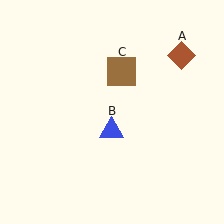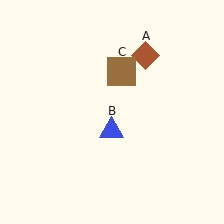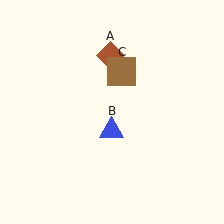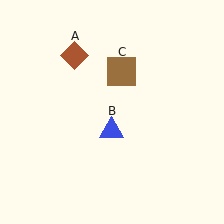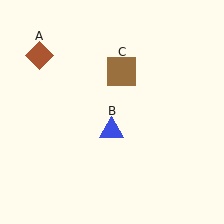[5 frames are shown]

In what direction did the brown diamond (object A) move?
The brown diamond (object A) moved left.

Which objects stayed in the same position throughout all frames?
Blue triangle (object B) and brown square (object C) remained stationary.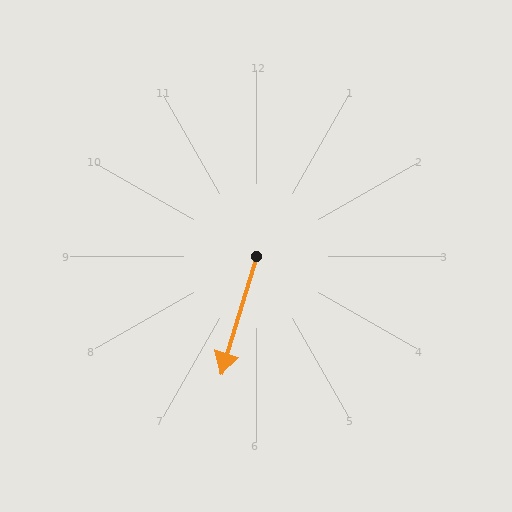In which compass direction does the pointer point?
South.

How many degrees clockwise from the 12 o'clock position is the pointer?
Approximately 197 degrees.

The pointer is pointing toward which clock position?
Roughly 7 o'clock.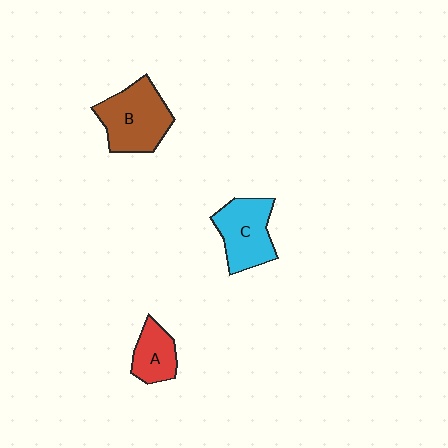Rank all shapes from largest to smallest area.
From largest to smallest: B (brown), C (cyan), A (red).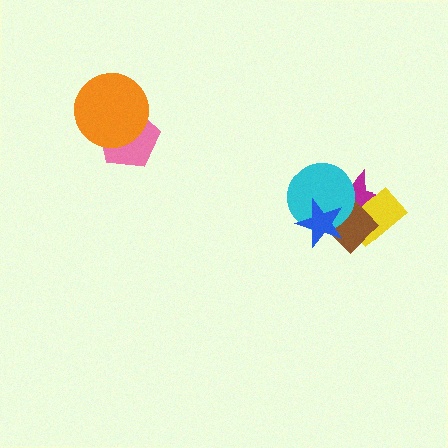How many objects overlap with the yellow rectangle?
2 objects overlap with the yellow rectangle.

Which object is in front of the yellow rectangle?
The brown diamond is in front of the yellow rectangle.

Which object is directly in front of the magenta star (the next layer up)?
The yellow rectangle is directly in front of the magenta star.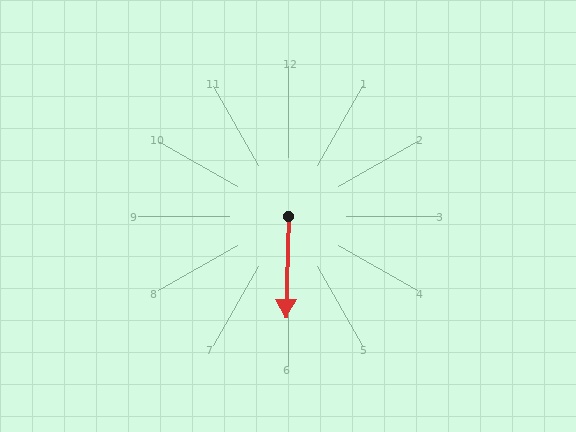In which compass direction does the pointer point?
South.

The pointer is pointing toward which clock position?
Roughly 6 o'clock.